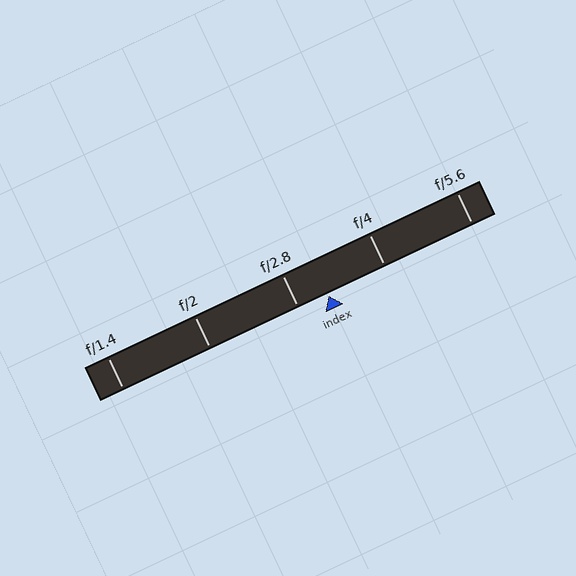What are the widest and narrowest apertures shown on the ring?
The widest aperture shown is f/1.4 and the narrowest is f/5.6.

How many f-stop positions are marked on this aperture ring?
There are 5 f-stop positions marked.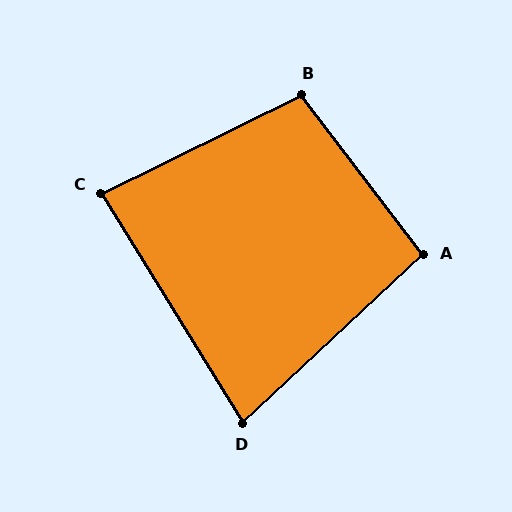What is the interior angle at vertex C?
Approximately 84 degrees (acute).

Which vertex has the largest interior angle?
B, at approximately 101 degrees.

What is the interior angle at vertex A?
Approximately 96 degrees (obtuse).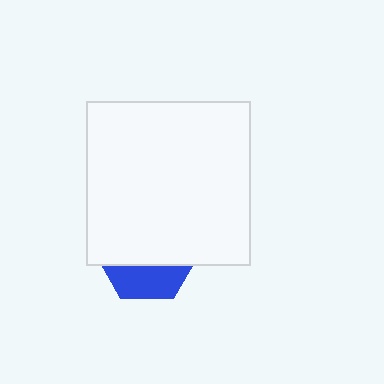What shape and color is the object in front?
The object in front is a white square.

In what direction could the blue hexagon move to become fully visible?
The blue hexagon could move down. That would shift it out from behind the white square entirely.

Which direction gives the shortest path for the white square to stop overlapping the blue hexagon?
Moving up gives the shortest separation.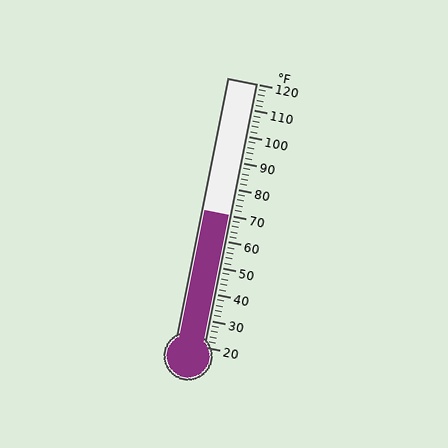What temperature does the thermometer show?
The thermometer shows approximately 70°F.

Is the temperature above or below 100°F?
The temperature is below 100°F.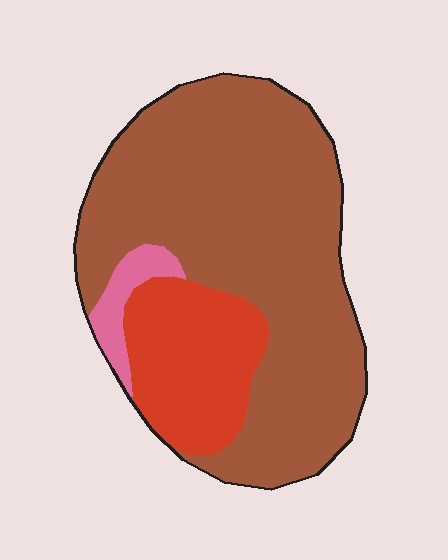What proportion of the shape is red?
Red covers 21% of the shape.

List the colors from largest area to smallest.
From largest to smallest: brown, red, pink.